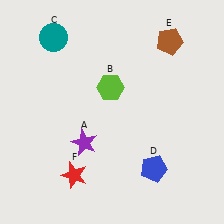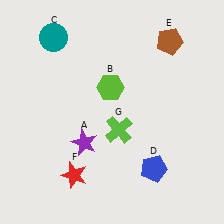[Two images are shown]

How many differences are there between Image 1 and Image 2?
There is 1 difference between the two images.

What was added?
A lime cross (G) was added in Image 2.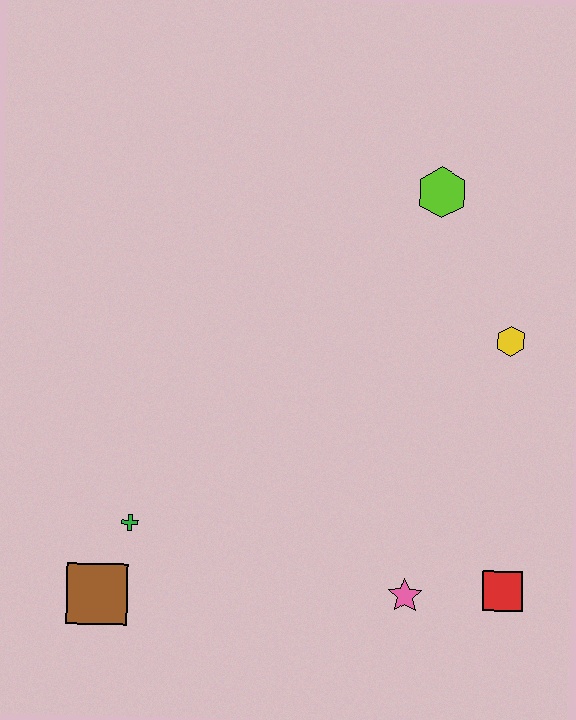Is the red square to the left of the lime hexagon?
No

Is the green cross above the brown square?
Yes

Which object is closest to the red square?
The pink star is closest to the red square.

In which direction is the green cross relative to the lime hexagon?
The green cross is below the lime hexagon.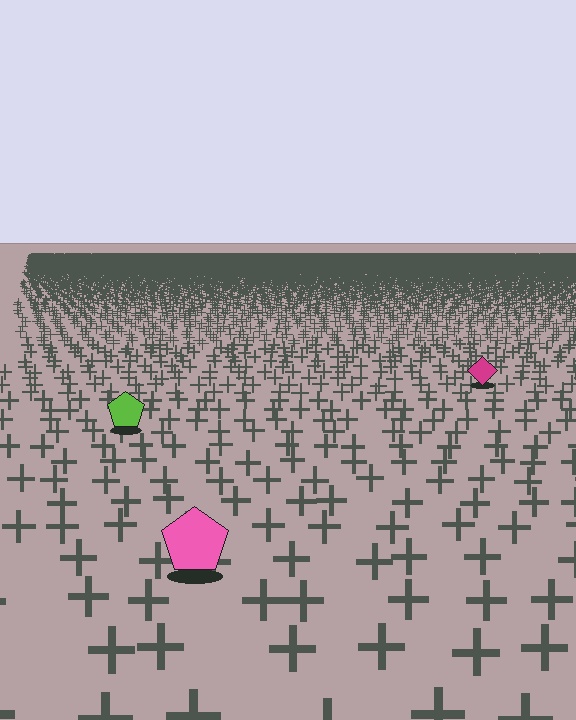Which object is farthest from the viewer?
The magenta diamond is farthest from the viewer. It appears smaller and the ground texture around it is denser.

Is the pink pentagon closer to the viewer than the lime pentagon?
Yes. The pink pentagon is closer — you can tell from the texture gradient: the ground texture is coarser near it.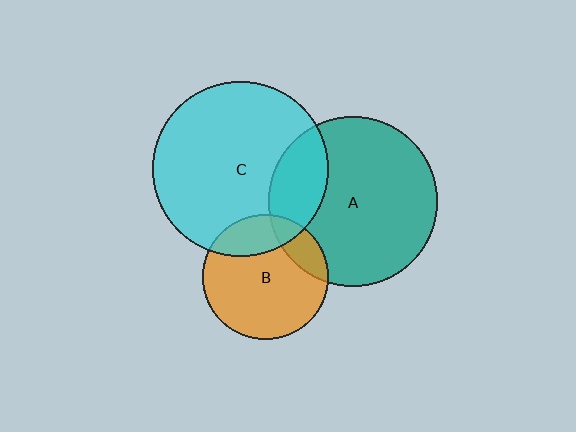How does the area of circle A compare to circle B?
Approximately 1.8 times.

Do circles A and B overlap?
Yes.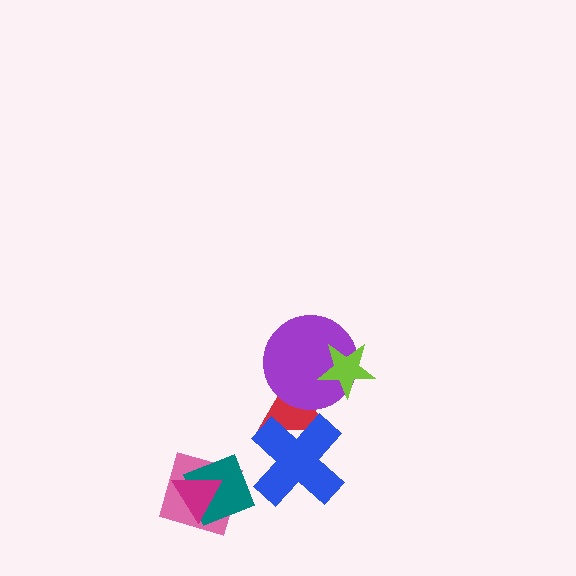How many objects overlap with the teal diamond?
2 objects overlap with the teal diamond.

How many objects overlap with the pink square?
2 objects overlap with the pink square.